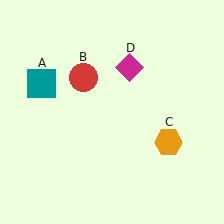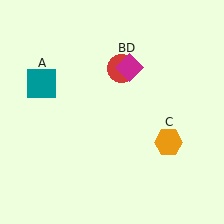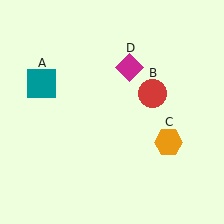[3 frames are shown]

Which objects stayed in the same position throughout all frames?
Teal square (object A) and orange hexagon (object C) and magenta diamond (object D) remained stationary.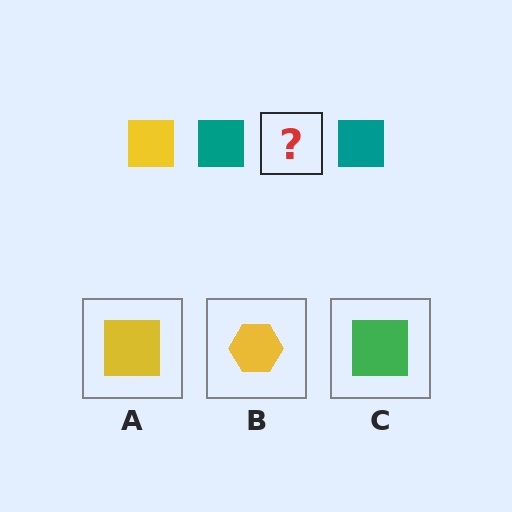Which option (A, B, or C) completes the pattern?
A.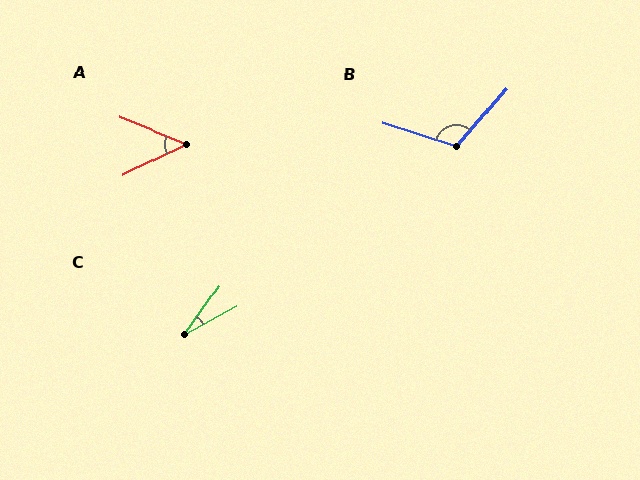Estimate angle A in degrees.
Approximately 48 degrees.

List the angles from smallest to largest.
C (26°), A (48°), B (113°).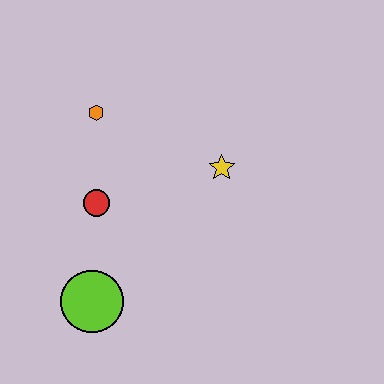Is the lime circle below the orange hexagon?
Yes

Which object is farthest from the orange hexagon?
The lime circle is farthest from the orange hexagon.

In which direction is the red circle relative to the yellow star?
The red circle is to the left of the yellow star.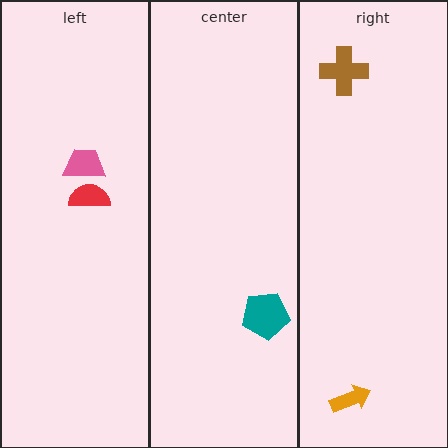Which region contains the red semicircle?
The left region.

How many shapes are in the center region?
1.